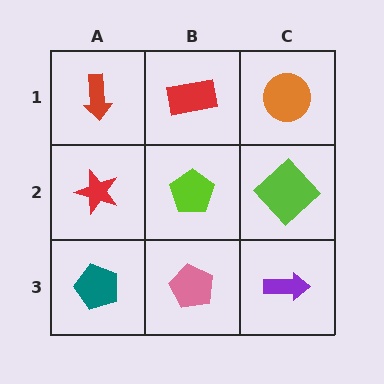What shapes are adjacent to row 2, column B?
A red rectangle (row 1, column B), a pink pentagon (row 3, column B), a red star (row 2, column A), a lime diamond (row 2, column C).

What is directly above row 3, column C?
A lime diamond.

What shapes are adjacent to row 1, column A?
A red star (row 2, column A), a red rectangle (row 1, column B).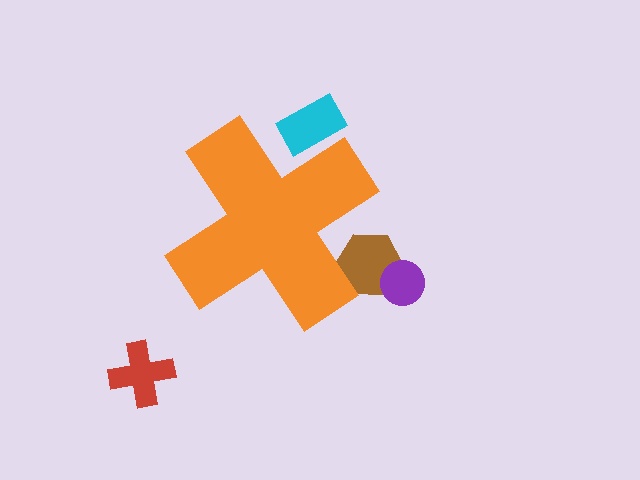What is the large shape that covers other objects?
An orange cross.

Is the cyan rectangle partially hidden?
Yes, the cyan rectangle is partially hidden behind the orange cross.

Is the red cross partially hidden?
No, the red cross is fully visible.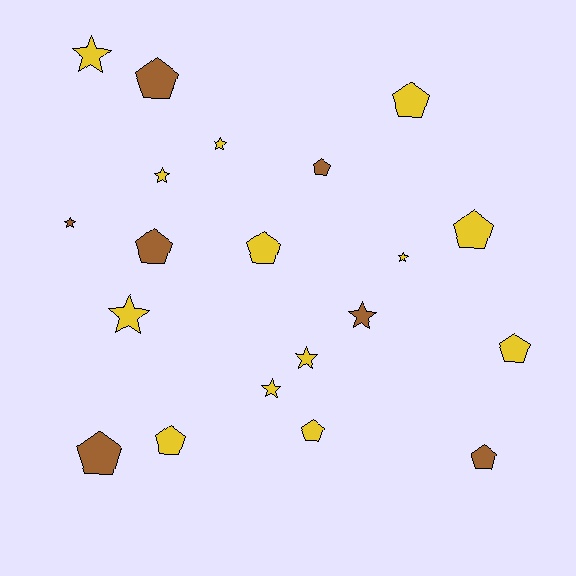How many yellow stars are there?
There are 7 yellow stars.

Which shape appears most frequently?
Pentagon, with 11 objects.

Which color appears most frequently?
Yellow, with 13 objects.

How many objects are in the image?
There are 20 objects.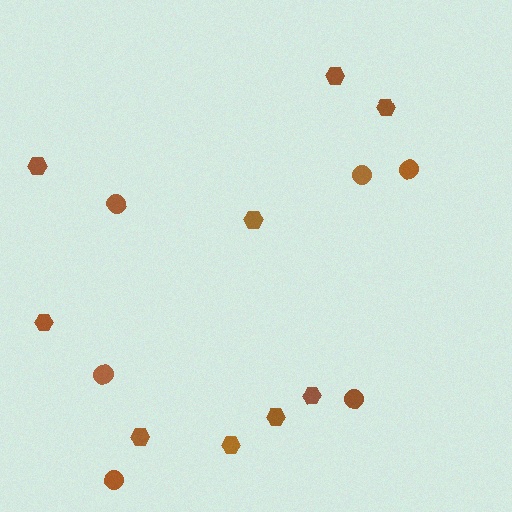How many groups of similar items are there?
There are 2 groups: one group of hexagons (9) and one group of circles (6).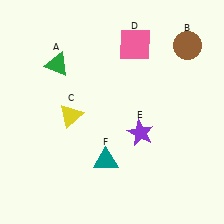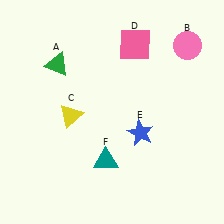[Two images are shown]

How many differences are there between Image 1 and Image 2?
There are 2 differences between the two images.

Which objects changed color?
B changed from brown to pink. E changed from purple to blue.